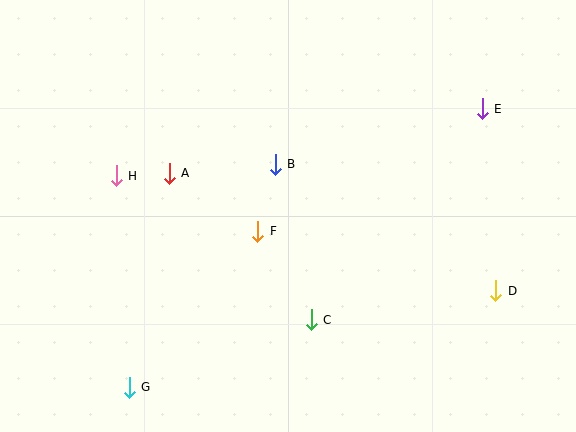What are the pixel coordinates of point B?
Point B is at (275, 164).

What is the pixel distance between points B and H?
The distance between B and H is 159 pixels.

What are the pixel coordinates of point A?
Point A is at (169, 173).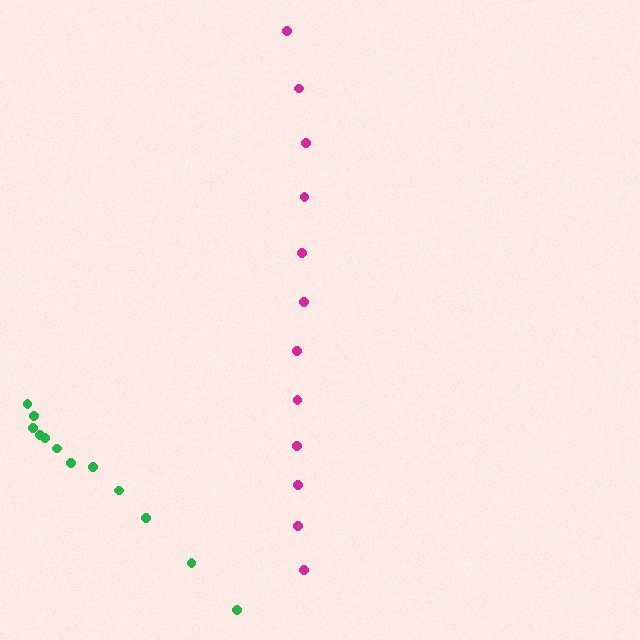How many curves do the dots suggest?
There are 2 distinct paths.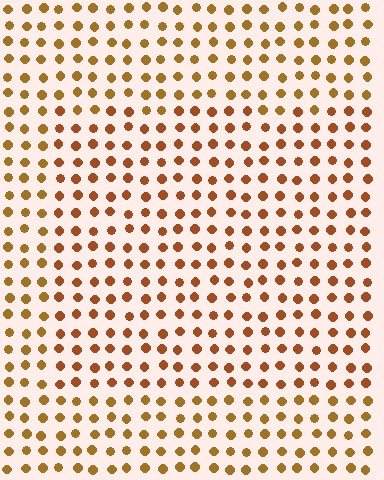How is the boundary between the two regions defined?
The boundary is defined purely by a slight shift in hue (about 18 degrees). Spacing, size, and orientation are identical on both sides.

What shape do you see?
I see a rectangle.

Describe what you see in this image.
The image is filled with small brown elements in a uniform arrangement. A rectangle-shaped region is visible where the elements are tinted to a slightly different hue, forming a subtle color boundary.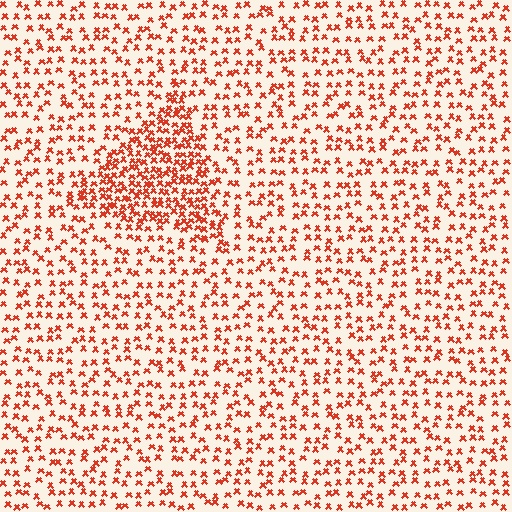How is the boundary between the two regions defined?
The boundary is defined by a change in element density (approximately 2.2x ratio). All elements are the same color, size, and shape.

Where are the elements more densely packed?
The elements are more densely packed inside the triangle boundary.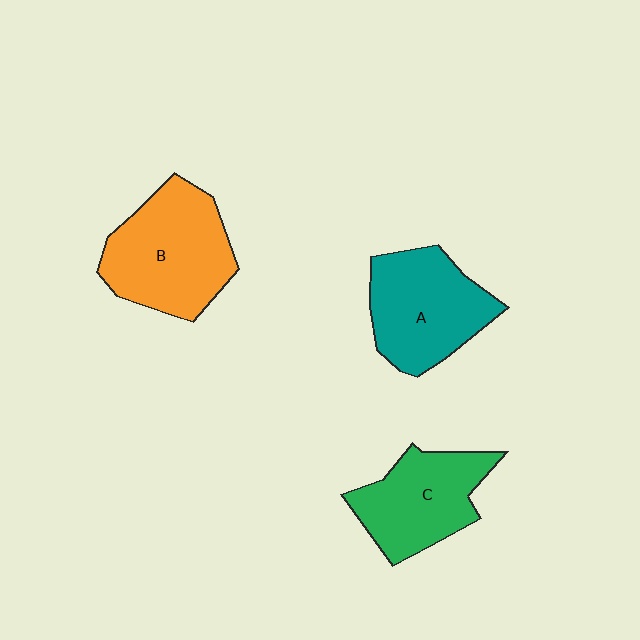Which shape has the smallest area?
Shape C (green).